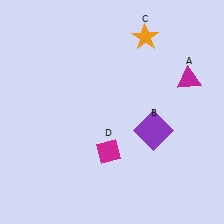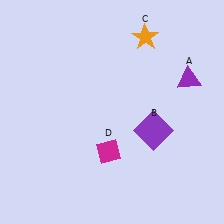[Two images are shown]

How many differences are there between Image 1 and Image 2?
There is 1 difference between the two images.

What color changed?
The triangle (A) changed from magenta in Image 1 to purple in Image 2.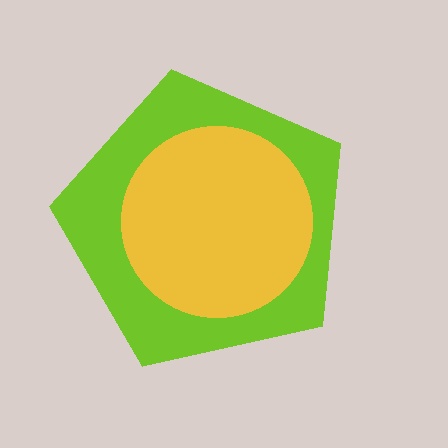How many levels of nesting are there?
2.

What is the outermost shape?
The lime pentagon.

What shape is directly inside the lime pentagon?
The yellow circle.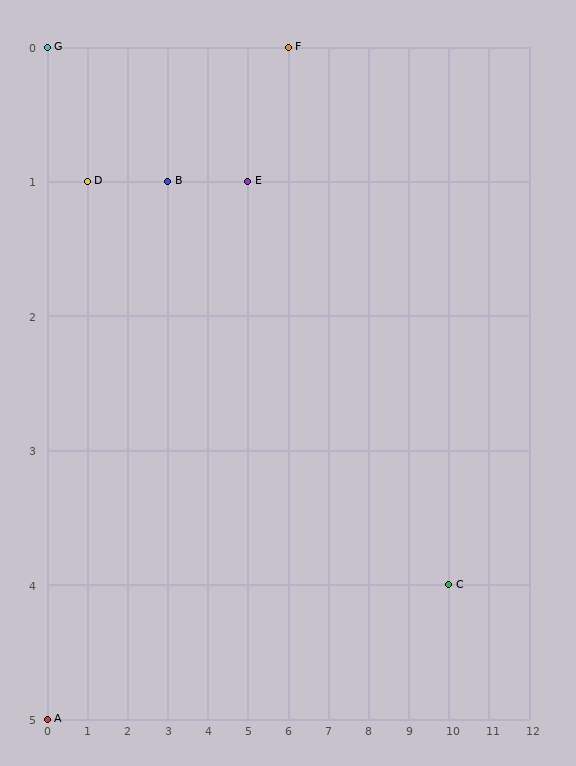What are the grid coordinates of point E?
Point E is at grid coordinates (5, 1).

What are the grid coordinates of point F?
Point F is at grid coordinates (6, 0).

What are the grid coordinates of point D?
Point D is at grid coordinates (1, 1).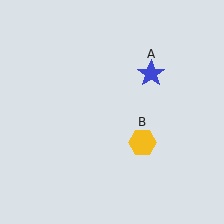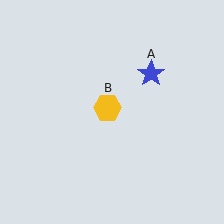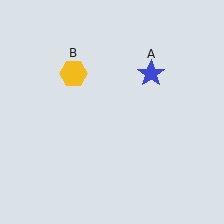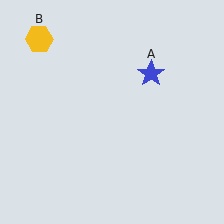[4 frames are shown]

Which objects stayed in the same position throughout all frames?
Blue star (object A) remained stationary.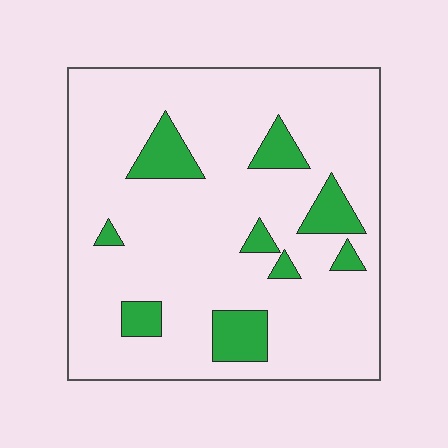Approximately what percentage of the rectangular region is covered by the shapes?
Approximately 15%.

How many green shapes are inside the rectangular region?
9.